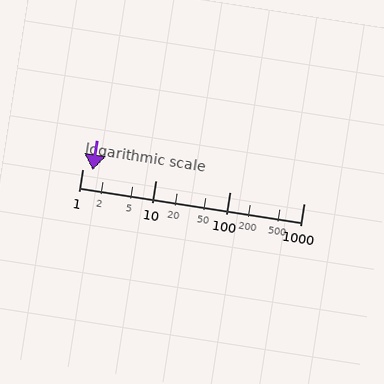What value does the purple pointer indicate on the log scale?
The pointer indicates approximately 1.4.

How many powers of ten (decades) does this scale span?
The scale spans 3 decades, from 1 to 1000.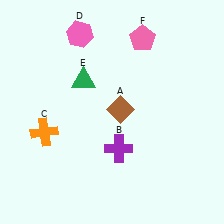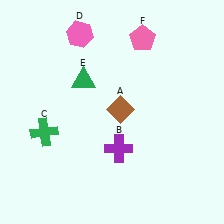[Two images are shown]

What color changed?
The cross (C) changed from orange in Image 1 to green in Image 2.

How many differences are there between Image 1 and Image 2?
There is 1 difference between the two images.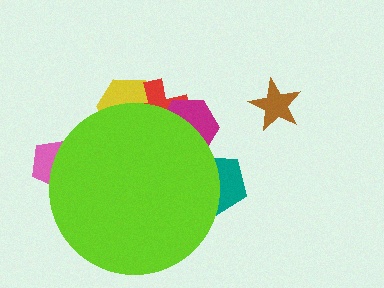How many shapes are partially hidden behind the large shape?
5 shapes are partially hidden.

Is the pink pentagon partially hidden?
Yes, the pink pentagon is partially hidden behind the lime circle.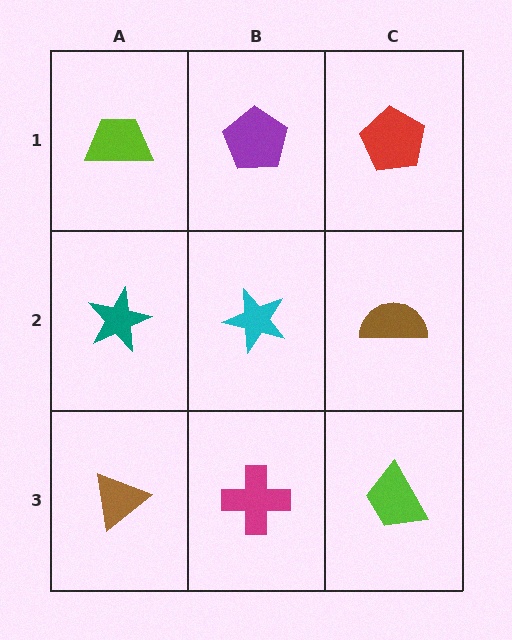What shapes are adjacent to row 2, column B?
A purple pentagon (row 1, column B), a magenta cross (row 3, column B), a teal star (row 2, column A), a brown semicircle (row 2, column C).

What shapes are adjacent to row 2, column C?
A red pentagon (row 1, column C), a lime trapezoid (row 3, column C), a cyan star (row 2, column B).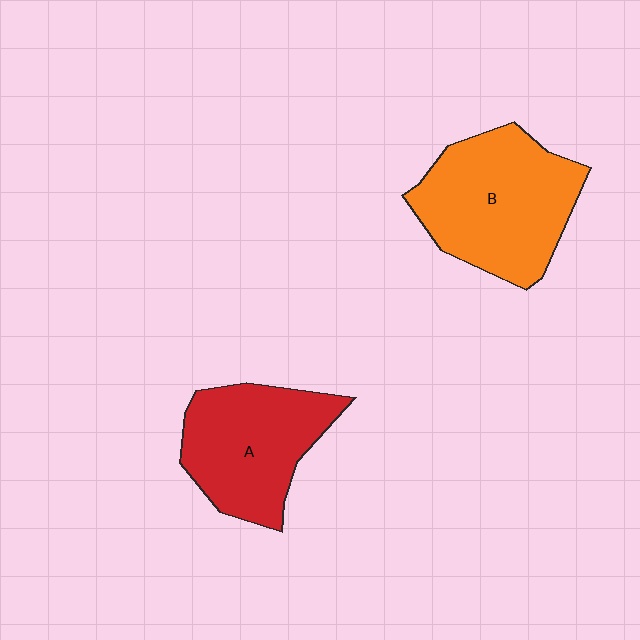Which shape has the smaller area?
Shape A (red).